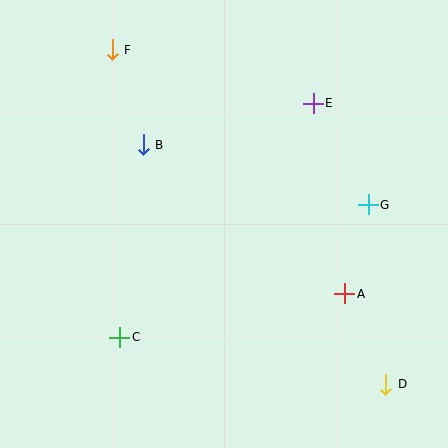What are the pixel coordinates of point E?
Point E is at (313, 103).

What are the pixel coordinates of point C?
Point C is at (120, 337).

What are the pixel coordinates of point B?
Point B is at (143, 145).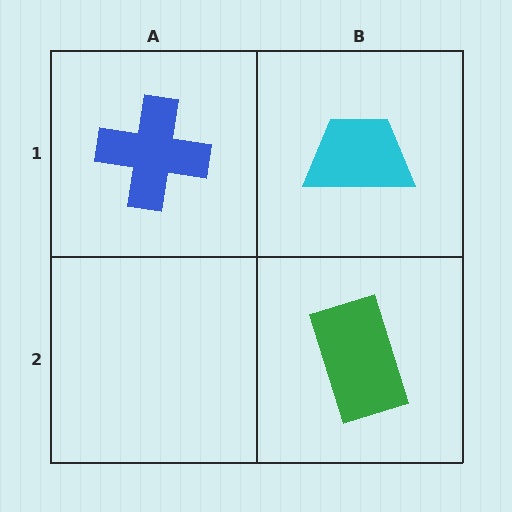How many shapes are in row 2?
1 shape.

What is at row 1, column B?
A cyan trapezoid.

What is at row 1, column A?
A blue cross.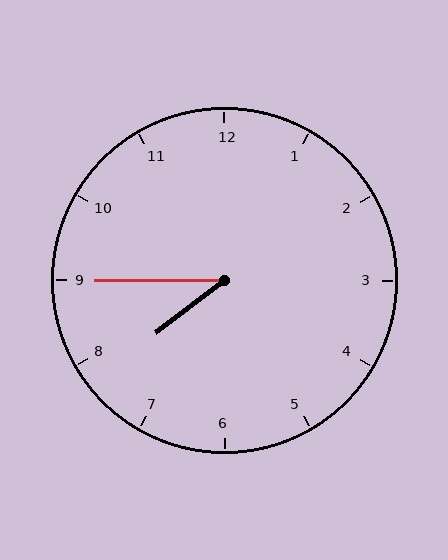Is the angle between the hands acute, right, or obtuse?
It is acute.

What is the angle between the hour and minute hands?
Approximately 38 degrees.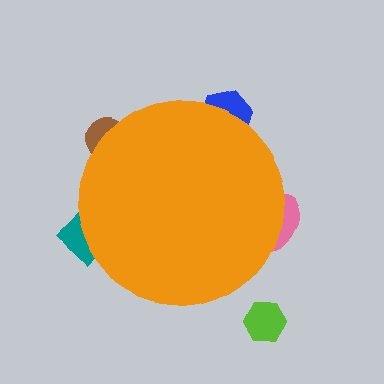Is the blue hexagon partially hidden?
Yes, the blue hexagon is partially hidden behind the orange circle.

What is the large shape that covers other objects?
An orange circle.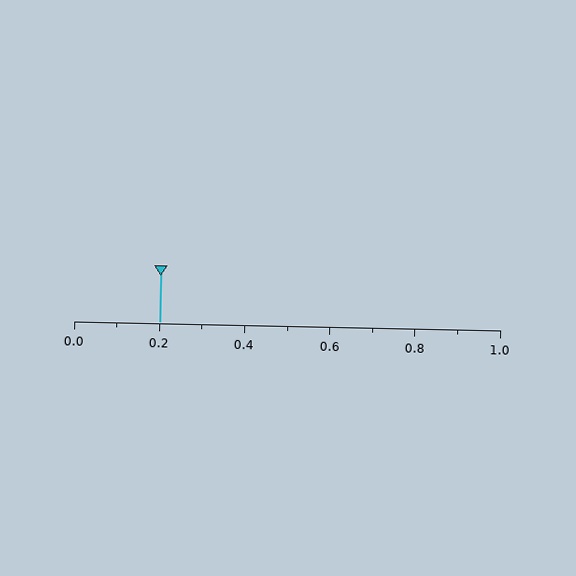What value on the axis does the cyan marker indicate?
The marker indicates approximately 0.2.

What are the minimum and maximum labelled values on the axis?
The axis runs from 0.0 to 1.0.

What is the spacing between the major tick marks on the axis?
The major ticks are spaced 0.2 apart.